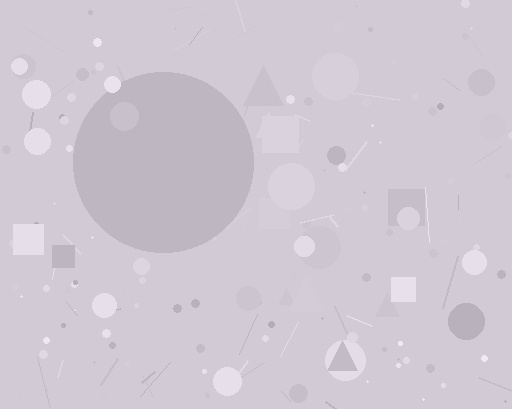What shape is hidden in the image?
A circle is hidden in the image.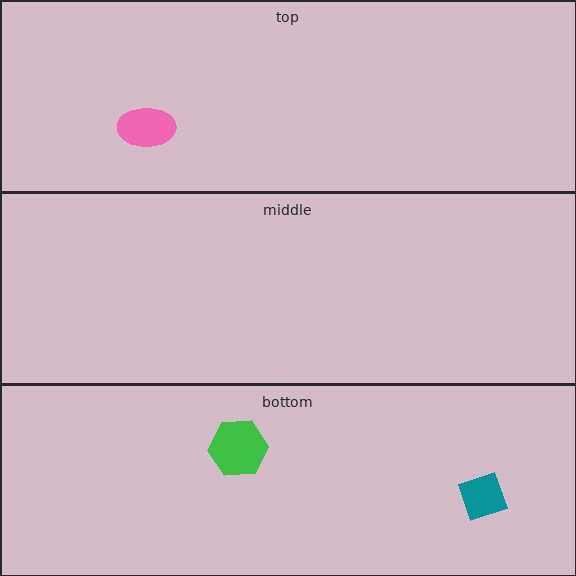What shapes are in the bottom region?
The green hexagon, the teal diamond.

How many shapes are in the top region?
1.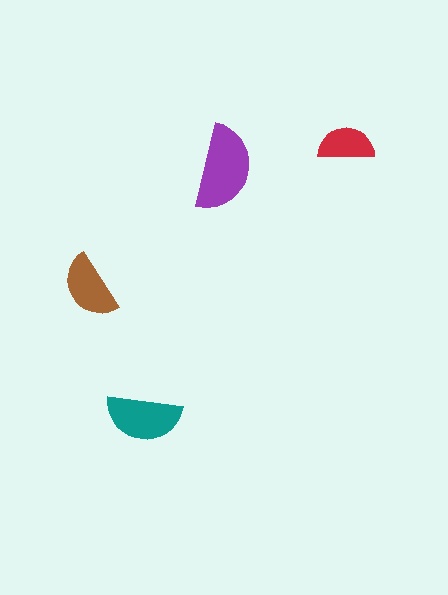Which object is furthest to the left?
The brown semicircle is leftmost.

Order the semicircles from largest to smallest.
the purple one, the teal one, the brown one, the red one.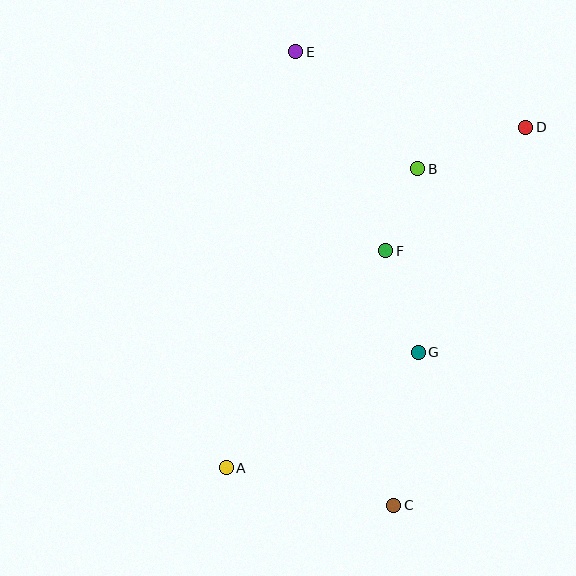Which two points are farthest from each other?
Points C and E are farthest from each other.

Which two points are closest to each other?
Points B and F are closest to each other.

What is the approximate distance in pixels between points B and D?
The distance between B and D is approximately 116 pixels.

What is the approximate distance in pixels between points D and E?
The distance between D and E is approximately 242 pixels.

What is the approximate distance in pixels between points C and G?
The distance between C and G is approximately 155 pixels.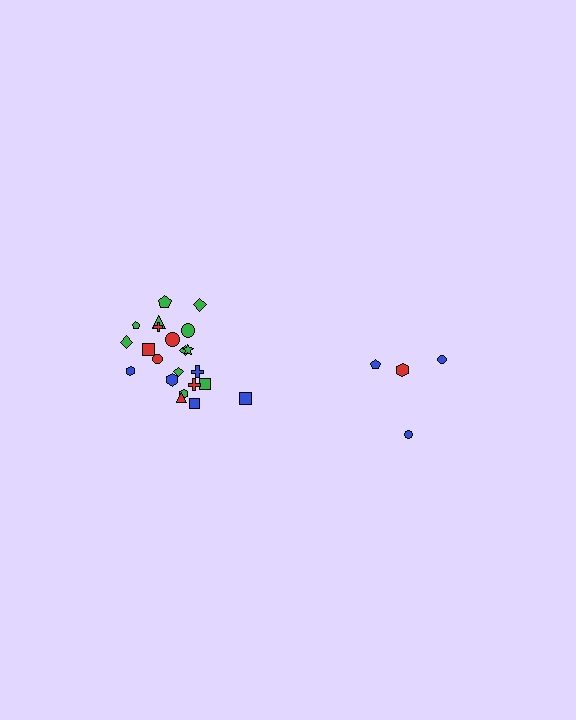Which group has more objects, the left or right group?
The left group.